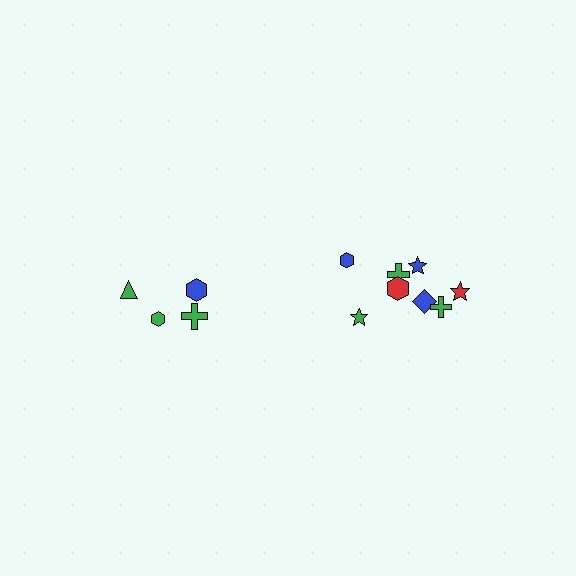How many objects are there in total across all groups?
There are 12 objects.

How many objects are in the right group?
There are 8 objects.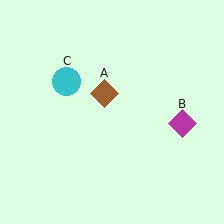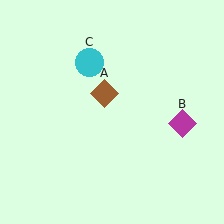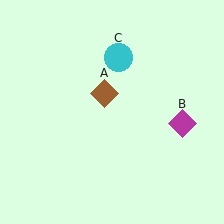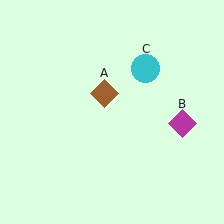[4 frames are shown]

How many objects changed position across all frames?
1 object changed position: cyan circle (object C).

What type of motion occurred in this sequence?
The cyan circle (object C) rotated clockwise around the center of the scene.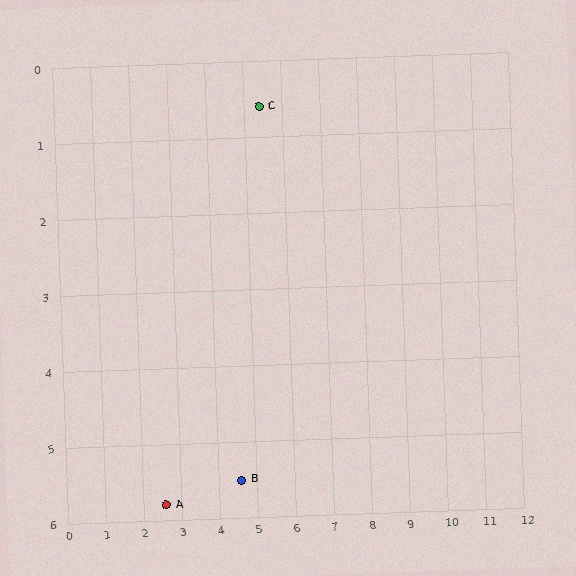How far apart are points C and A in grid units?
Points C and A are about 5.9 grid units apart.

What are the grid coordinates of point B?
Point B is at approximately (4.6, 5.5).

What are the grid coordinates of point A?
Point A is at approximately (2.6, 5.8).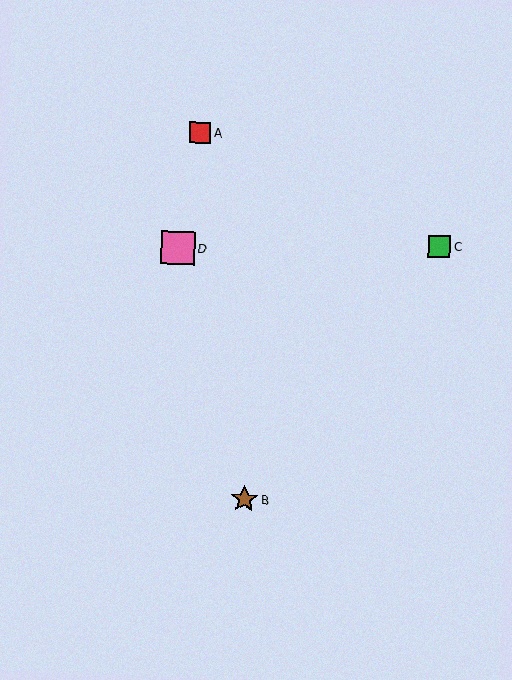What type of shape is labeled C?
Shape C is a green square.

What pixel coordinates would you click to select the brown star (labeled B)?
Click at (244, 499) to select the brown star B.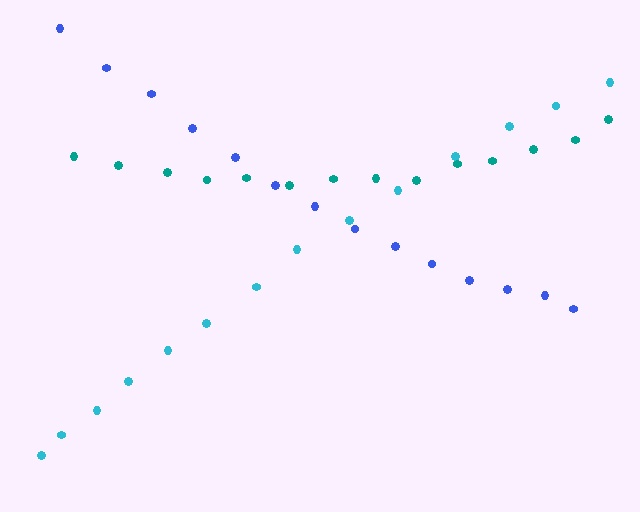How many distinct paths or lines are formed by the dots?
There are 3 distinct paths.